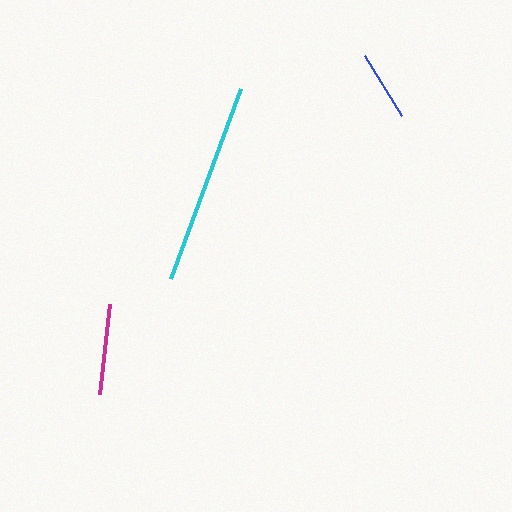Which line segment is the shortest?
The blue line is the shortest at approximately 70 pixels.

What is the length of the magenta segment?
The magenta segment is approximately 90 pixels long.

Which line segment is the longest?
The cyan line is the longest at approximately 202 pixels.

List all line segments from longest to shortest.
From longest to shortest: cyan, magenta, blue.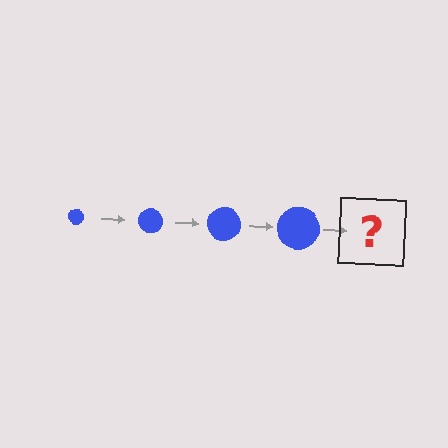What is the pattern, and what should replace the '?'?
The pattern is that the circle gets progressively larger each step. The '?' should be a blue circle, larger than the previous one.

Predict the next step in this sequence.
The next step is a blue circle, larger than the previous one.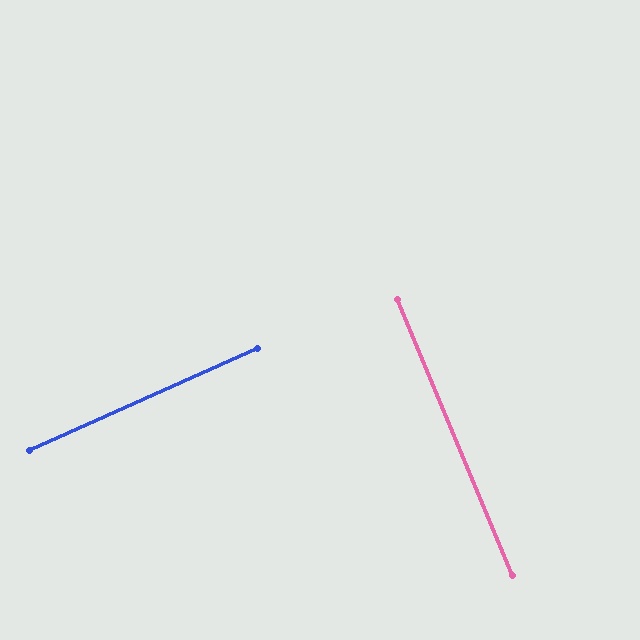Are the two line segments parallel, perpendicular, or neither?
Perpendicular — they meet at approximately 88°.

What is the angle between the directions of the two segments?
Approximately 88 degrees.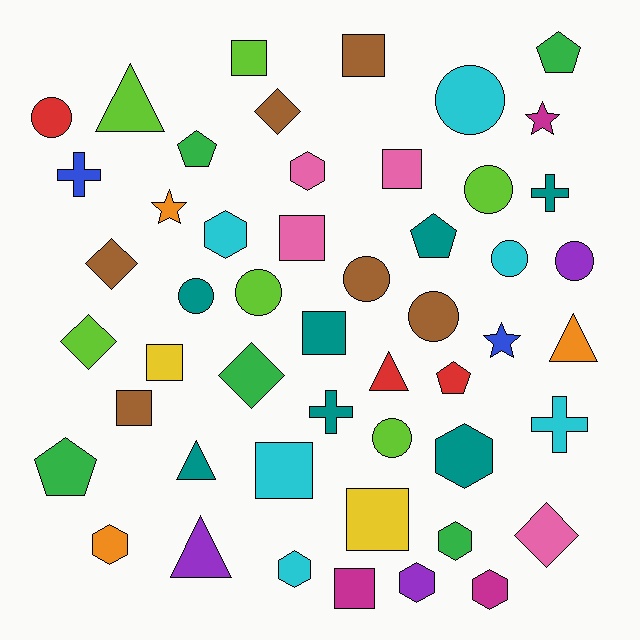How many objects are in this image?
There are 50 objects.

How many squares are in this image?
There are 10 squares.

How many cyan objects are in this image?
There are 6 cyan objects.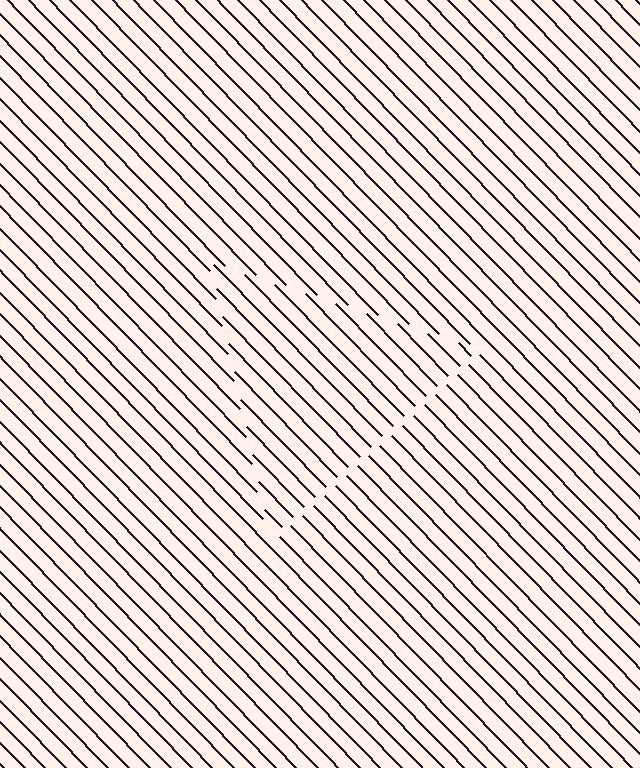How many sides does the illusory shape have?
3 sides — the line-ends trace a triangle.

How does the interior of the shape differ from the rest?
The interior of the shape contains the same grating, shifted by half a period — the contour is defined by the phase discontinuity where line-ends from the inner and outer gratings abut.